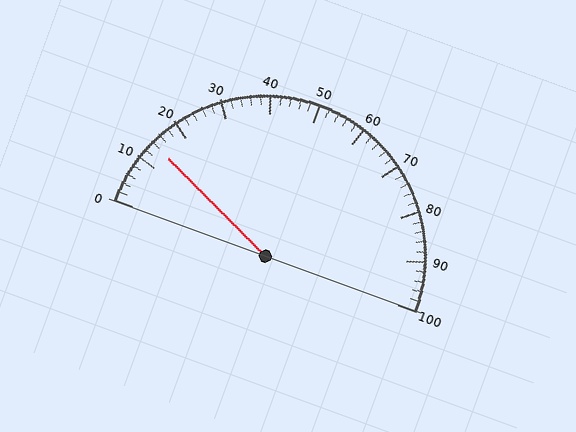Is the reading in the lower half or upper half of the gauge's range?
The reading is in the lower half of the range (0 to 100).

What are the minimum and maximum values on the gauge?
The gauge ranges from 0 to 100.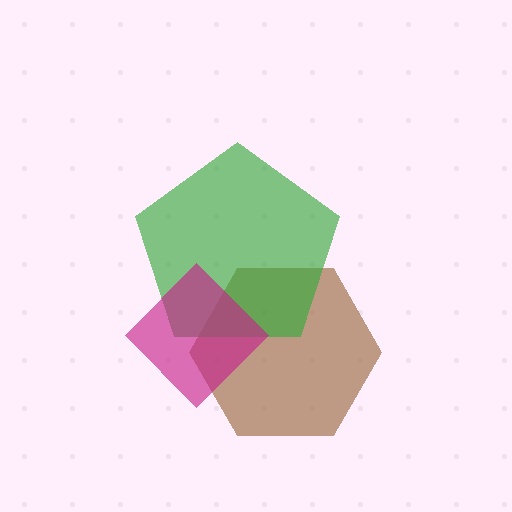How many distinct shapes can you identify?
There are 3 distinct shapes: a brown hexagon, a green pentagon, a magenta diamond.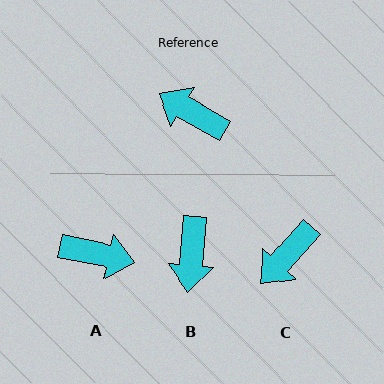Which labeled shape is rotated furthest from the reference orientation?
A, about 162 degrees away.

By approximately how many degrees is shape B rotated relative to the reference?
Approximately 114 degrees counter-clockwise.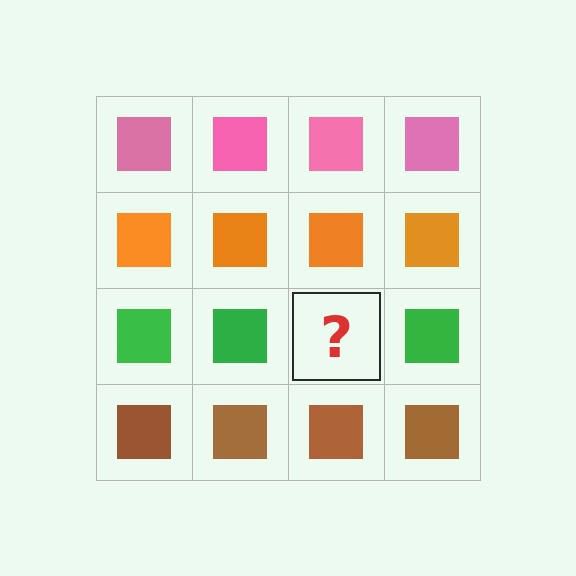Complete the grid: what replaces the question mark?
The question mark should be replaced with a green square.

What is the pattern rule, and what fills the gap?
The rule is that each row has a consistent color. The gap should be filled with a green square.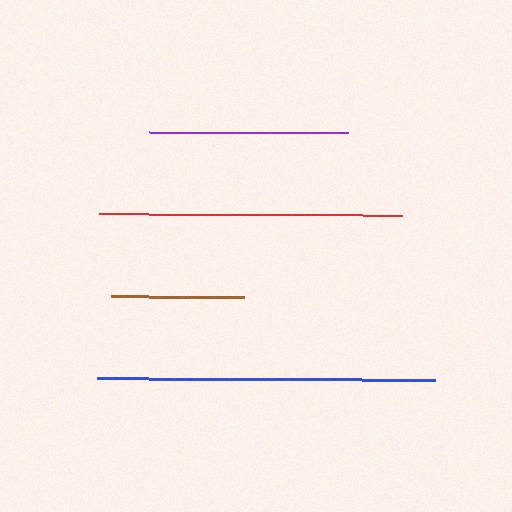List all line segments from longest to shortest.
From longest to shortest: blue, red, purple, brown.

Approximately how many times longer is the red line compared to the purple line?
The red line is approximately 1.5 times the length of the purple line.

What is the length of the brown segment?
The brown segment is approximately 133 pixels long.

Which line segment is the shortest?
The brown line is the shortest at approximately 133 pixels.